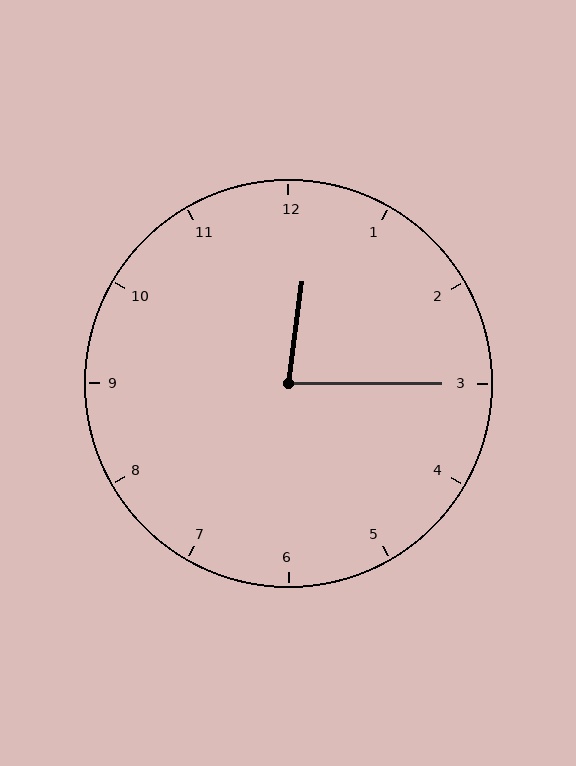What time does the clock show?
12:15.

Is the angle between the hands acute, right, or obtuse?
It is acute.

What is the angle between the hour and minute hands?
Approximately 82 degrees.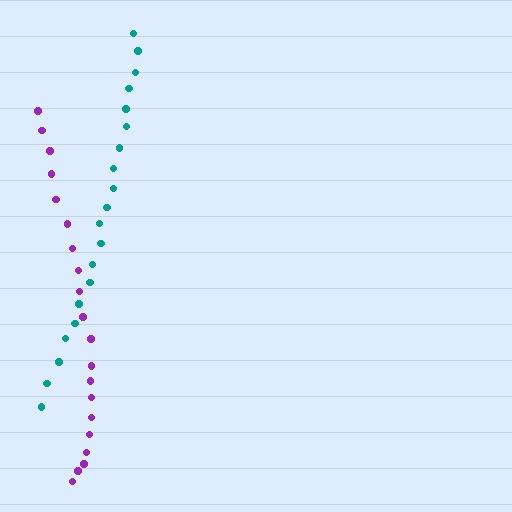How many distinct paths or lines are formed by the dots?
There are 2 distinct paths.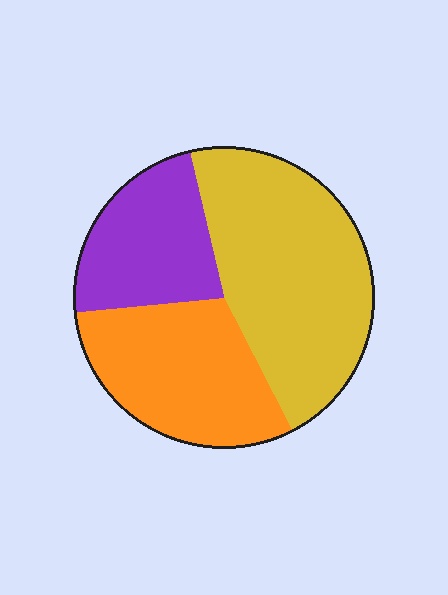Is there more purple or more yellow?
Yellow.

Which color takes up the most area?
Yellow, at roughly 45%.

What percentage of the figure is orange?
Orange covers about 30% of the figure.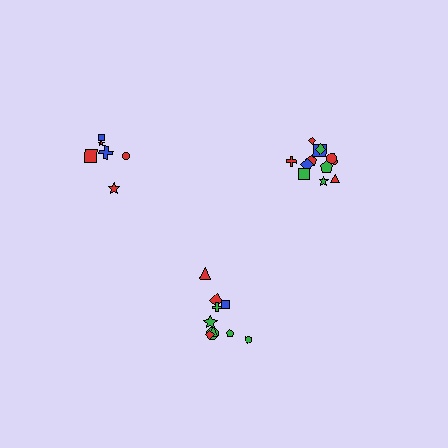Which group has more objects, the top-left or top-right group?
The top-right group.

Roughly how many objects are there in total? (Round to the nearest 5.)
Roughly 30 objects in total.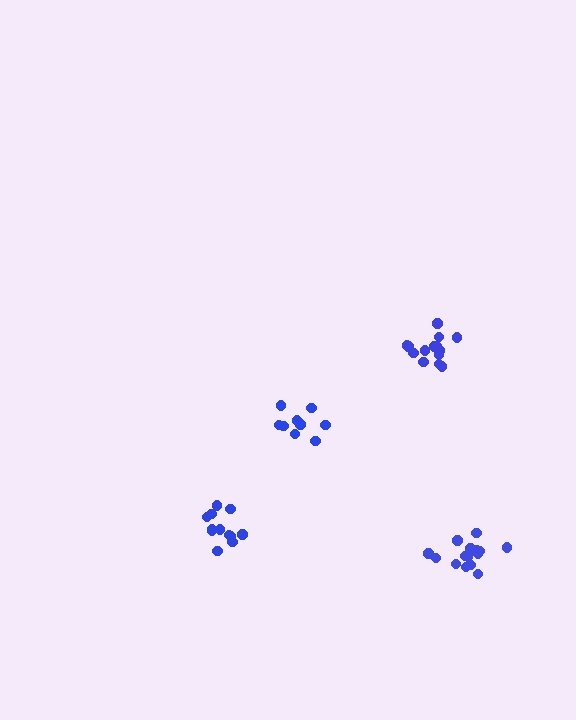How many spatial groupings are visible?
There are 4 spatial groupings.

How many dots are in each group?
Group 1: 9 dots, Group 2: 14 dots, Group 3: 15 dots, Group 4: 13 dots (51 total).